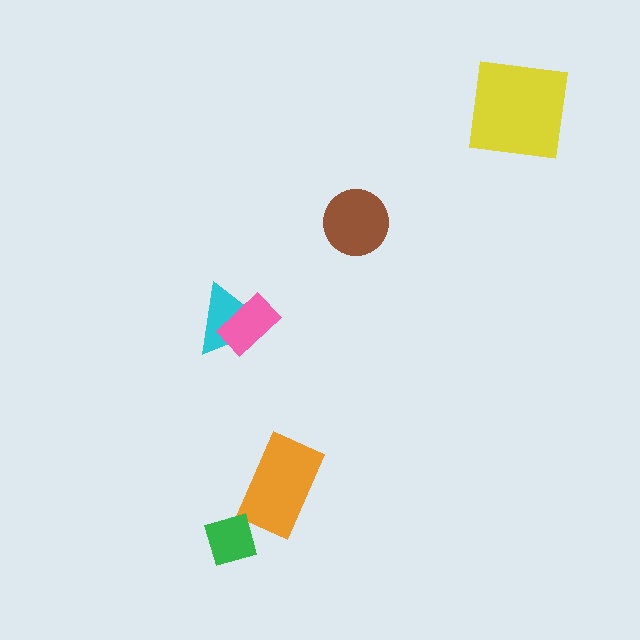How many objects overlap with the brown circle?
0 objects overlap with the brown circle.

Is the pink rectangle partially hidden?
No, no other shape covers it.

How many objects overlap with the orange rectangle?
0 objects overlap with the orange rectangle.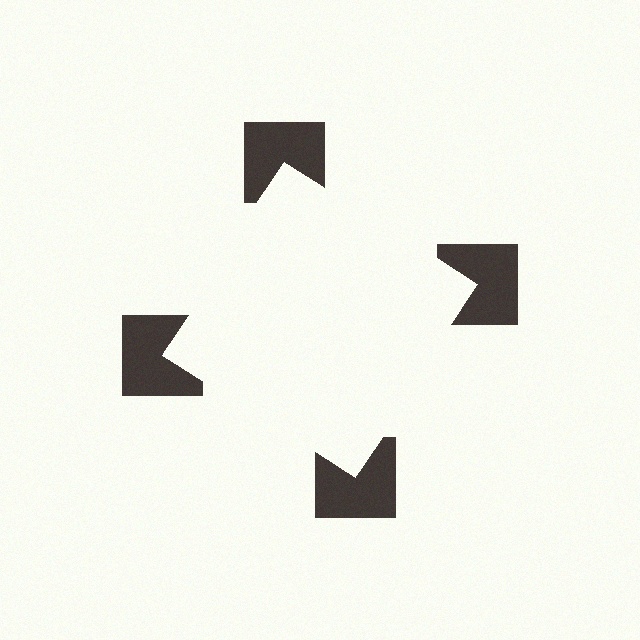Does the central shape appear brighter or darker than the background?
It typically appears slightly brighter than the background, even though no actual brightness change is drawn.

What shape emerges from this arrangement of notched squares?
An illusory square — its edges are inferred from the aligned wedge cuts in the notched squares, not physically drawn.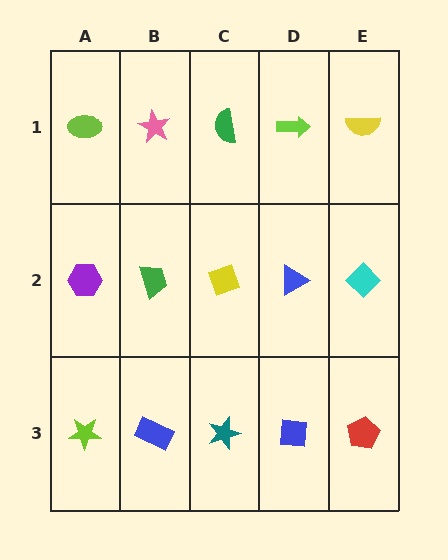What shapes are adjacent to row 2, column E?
A yellow semicircle (row 1, column E), a red pentagon (row 3, column E), a blue triangle (row 2, column D).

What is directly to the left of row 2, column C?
A green trapezoid.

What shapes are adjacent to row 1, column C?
A yellow diamond (row 2, column C), a pink star (row 1, column B), a lime arrow (row 1, column D).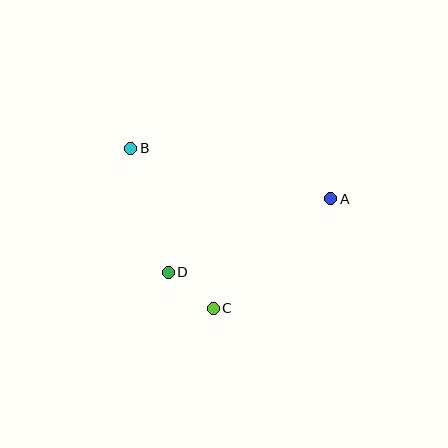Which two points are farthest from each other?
Points A and B are farthest from each other.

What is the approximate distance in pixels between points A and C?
The distance between A and C is approximately 160 pixels.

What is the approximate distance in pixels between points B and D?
The distance between B and D is approximately 129 pixels.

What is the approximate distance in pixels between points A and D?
The distance between A and D is approximately 178 pixels.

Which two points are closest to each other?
Points C and D are closest to each other.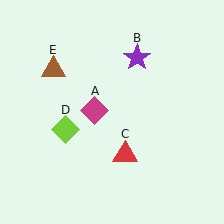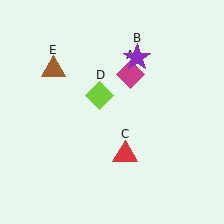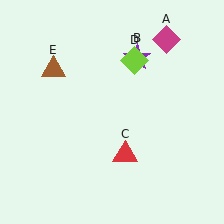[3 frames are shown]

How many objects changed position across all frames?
2 objects changed position: magenta diamond (object A), lime diamond (object D).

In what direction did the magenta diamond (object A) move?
The magenta diamond (object A) moved up and to the right.